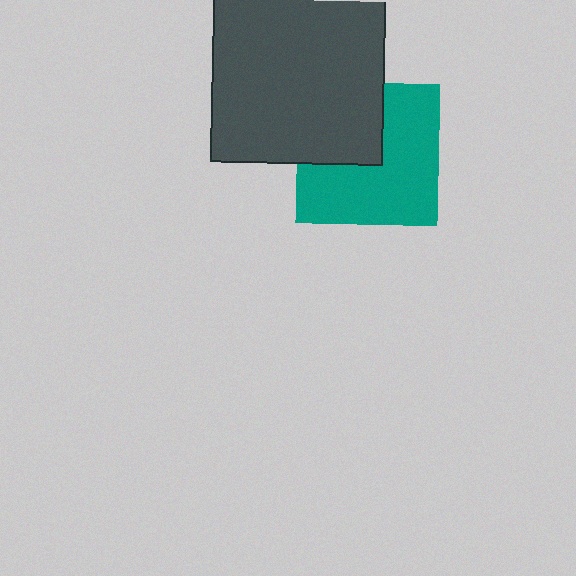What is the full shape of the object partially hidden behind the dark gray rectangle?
The partially hidden object is a teal square.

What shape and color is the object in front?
The object in front is a dark gray rectangle.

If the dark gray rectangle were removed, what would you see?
You would see the complete teal square.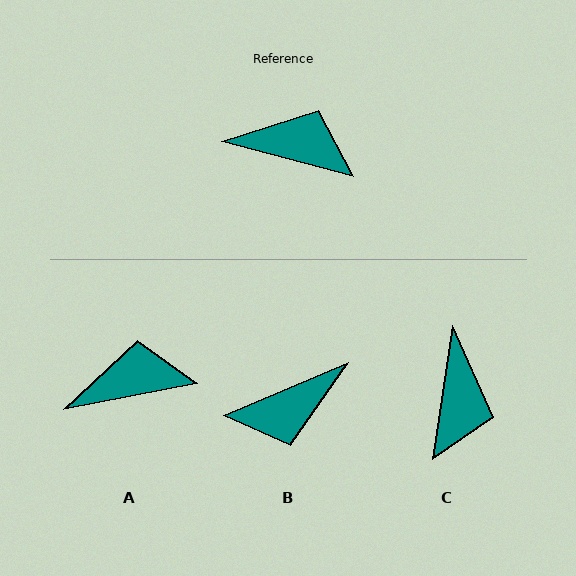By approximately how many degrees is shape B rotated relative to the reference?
Approximately 142 degrees clockwise.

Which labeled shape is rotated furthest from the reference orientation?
B, about 142 degrees away.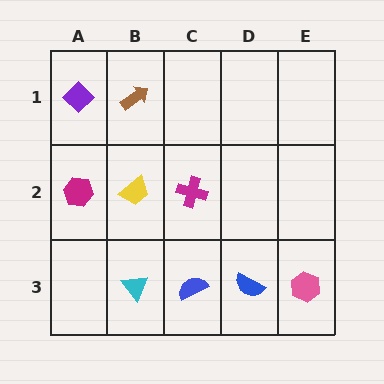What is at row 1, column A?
A purple diamond.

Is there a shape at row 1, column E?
No, that cell is empty.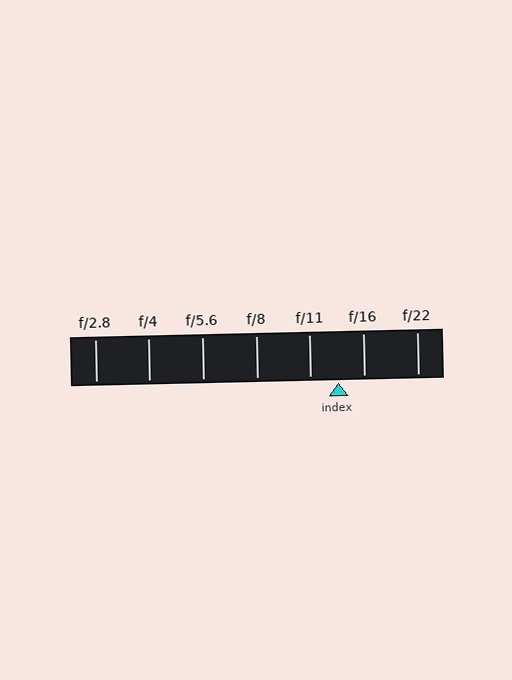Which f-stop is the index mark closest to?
The index mark is closest to f/16.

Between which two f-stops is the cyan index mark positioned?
The index mark is between f/11 and f/16.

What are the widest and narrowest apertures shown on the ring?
The widest aperture shown is f/2.8 and the narrowest is f/22.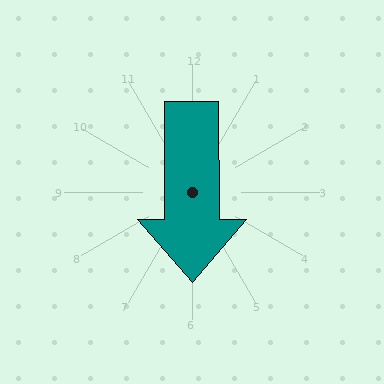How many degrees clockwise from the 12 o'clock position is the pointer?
Approximately 180 degrees.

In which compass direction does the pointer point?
South.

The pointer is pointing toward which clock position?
Roughly 6 o'clock.